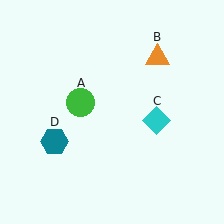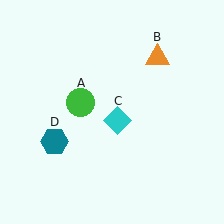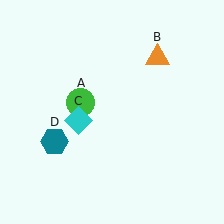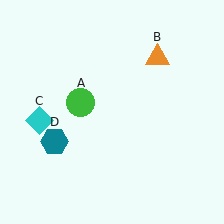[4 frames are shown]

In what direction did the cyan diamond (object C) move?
The cyan diamond (object C) moved left.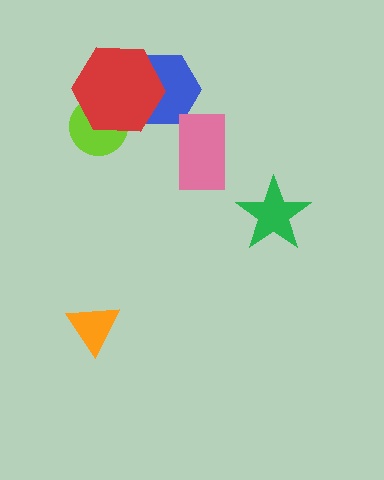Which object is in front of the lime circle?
The red hexagon is in front of the lime circle.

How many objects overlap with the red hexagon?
2 objects overlap with the red hexagon.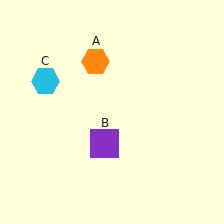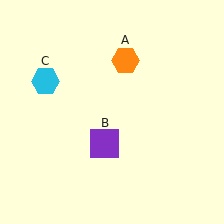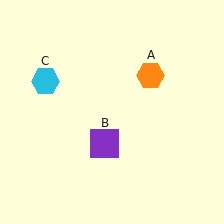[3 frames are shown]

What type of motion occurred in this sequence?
The orange hexagon (object A) rotated clockwise around the center of the scene.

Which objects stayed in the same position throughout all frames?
Purple square (object B) and cyan hexagon (object C) remained stationary.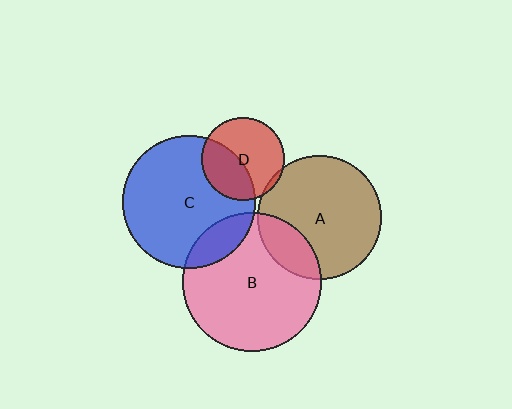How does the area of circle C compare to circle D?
Approximately 2.5 times.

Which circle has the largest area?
Circle B (pink).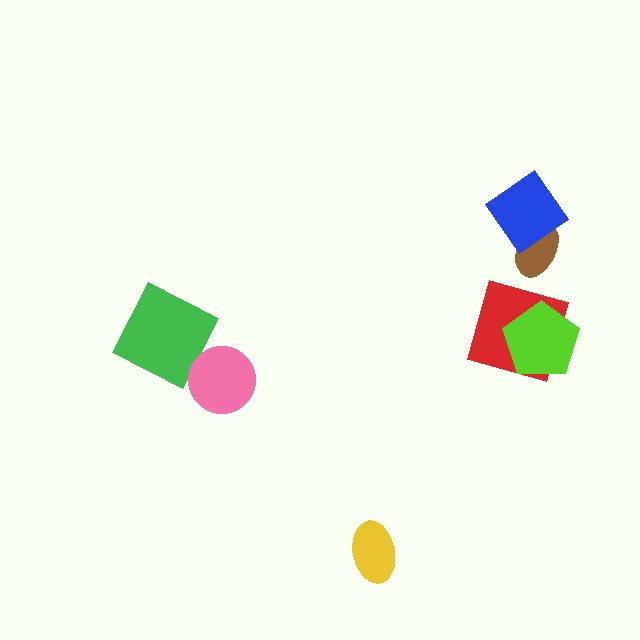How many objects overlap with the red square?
1 object overlaps with the red square.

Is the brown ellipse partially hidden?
Yes, it is partially covered by another shape.